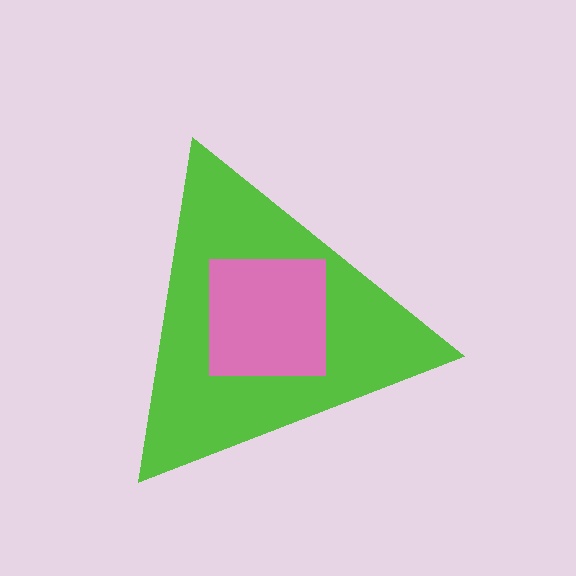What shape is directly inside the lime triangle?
The pink square.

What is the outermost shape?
The lime triangle.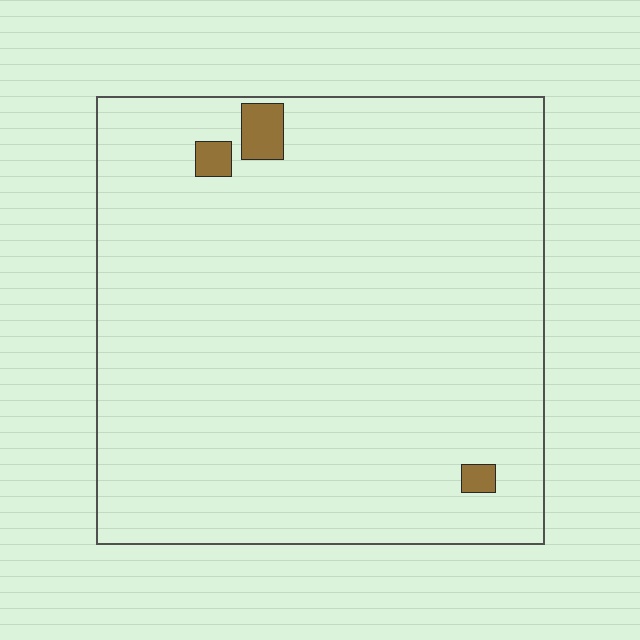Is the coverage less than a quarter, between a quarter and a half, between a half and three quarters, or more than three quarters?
Less than a quarter.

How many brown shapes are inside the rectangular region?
3.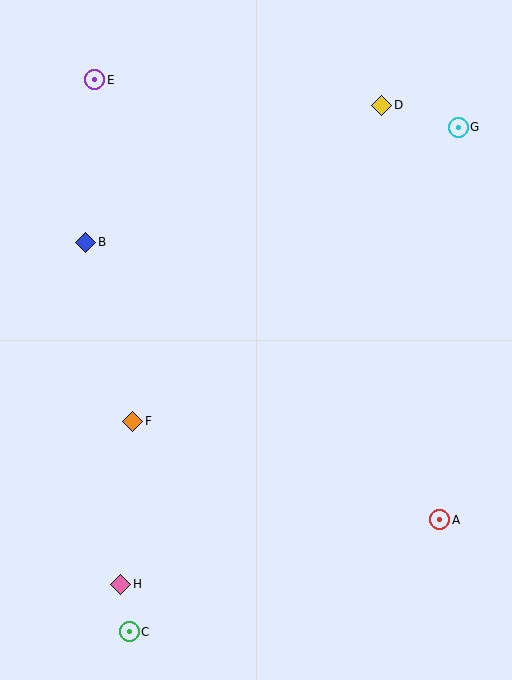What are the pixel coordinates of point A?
Point A is at (439, 520).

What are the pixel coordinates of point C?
Point C is at (129, 632).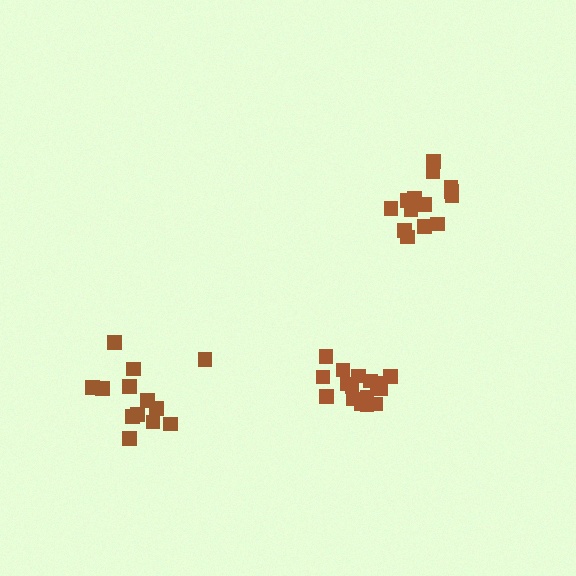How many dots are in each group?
Group 1: 13 dots, Group 2: 14 dots, Group 3: 16 dots (43 total).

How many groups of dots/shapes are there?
There are 3 groups.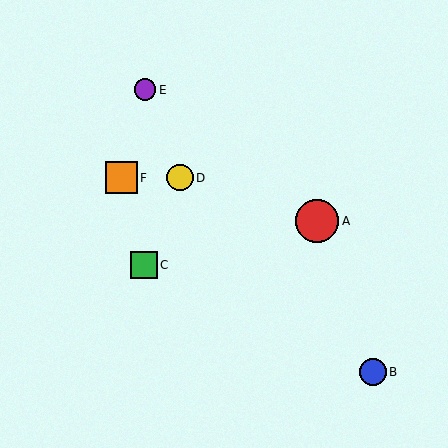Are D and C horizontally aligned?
No, D is at y≈178 and C is at y≈265.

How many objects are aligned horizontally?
2 objects (D, F) are aligned horizontally.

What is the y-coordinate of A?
Object A is at y≈221.